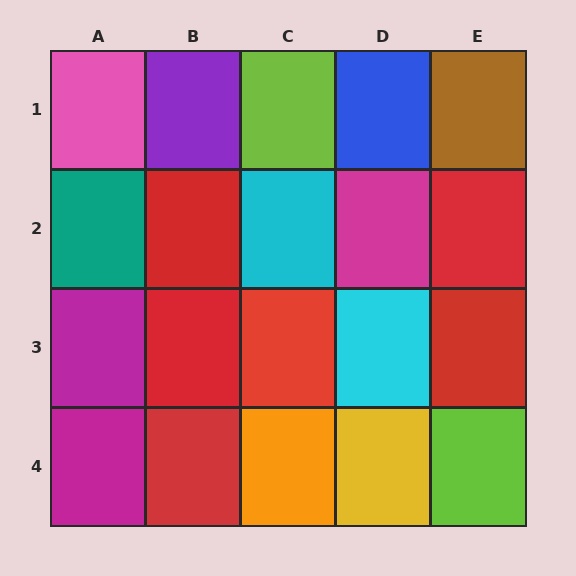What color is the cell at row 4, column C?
Orange.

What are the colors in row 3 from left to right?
Magenta, red, red, cyan, red.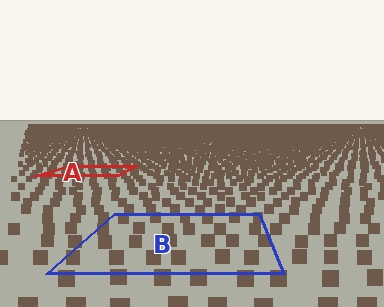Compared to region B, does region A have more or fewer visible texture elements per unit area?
Region A has more texture elements per unit area — they are packed more densely because it is farther away.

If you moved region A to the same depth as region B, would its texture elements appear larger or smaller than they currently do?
They would appear larger. At a closer depth, the same texture elements are projected at a bigger on-screen size.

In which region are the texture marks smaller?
The texture marks are smaller in region A, because it is farther away.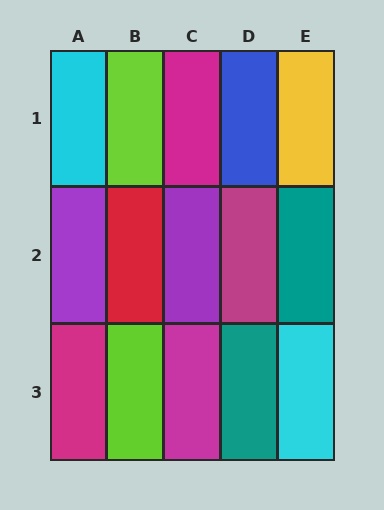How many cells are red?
1 cell is red.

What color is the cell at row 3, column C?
Magenta.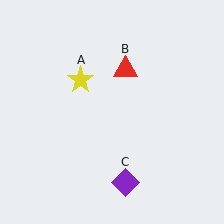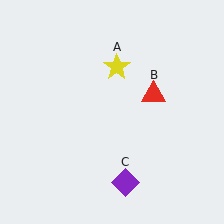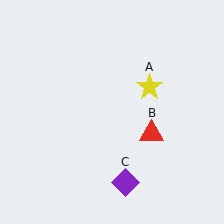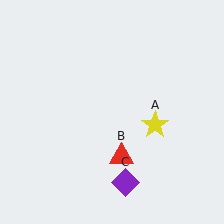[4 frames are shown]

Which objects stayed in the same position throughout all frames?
Purple diamond (object C) remained stationary.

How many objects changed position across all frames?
2 objects changed position: yellow star (object A), red triangle (object B).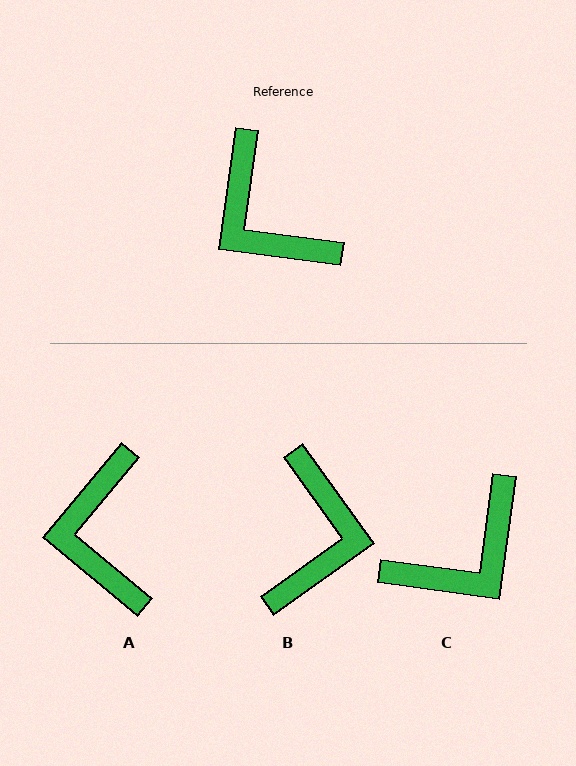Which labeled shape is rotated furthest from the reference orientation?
B, about 133 degrees away.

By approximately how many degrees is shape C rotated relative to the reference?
Approximately 90 degrees counter-clockwise.